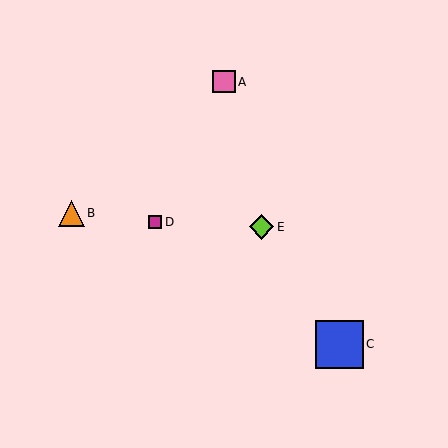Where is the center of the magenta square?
The center of the magenta square is at (155, 222).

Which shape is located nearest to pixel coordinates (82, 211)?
The orange triangle (labeled B) at (72, 213) is nearest to that location.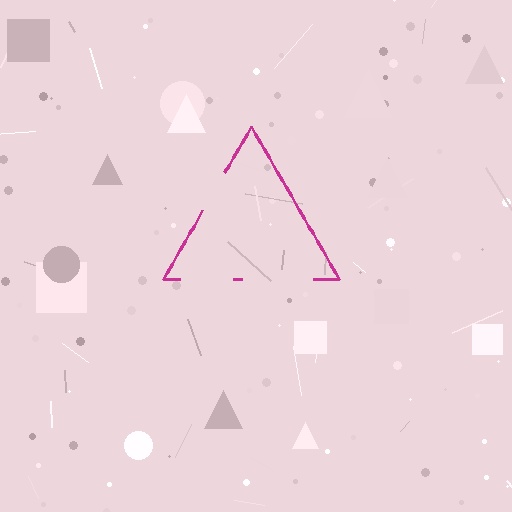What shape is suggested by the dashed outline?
The dashed outline suggests a triangle.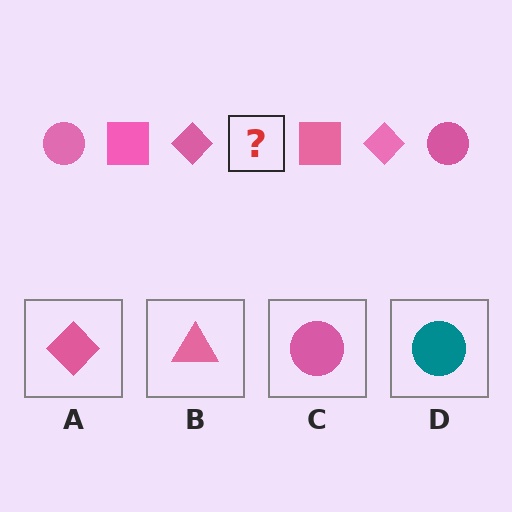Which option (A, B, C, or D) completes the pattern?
C.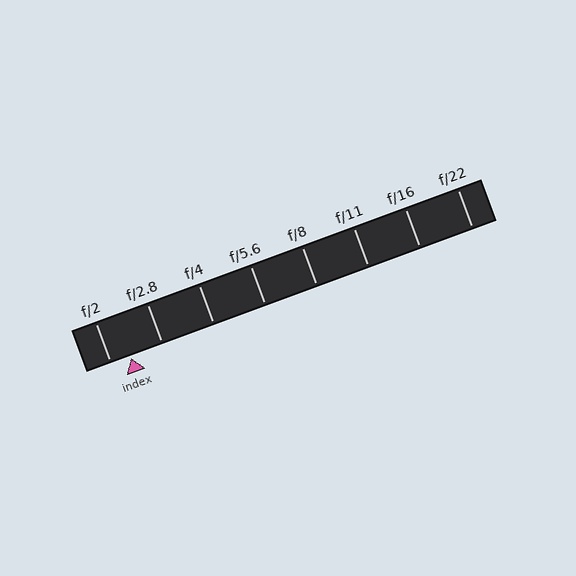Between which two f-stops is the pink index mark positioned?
The index mark is between f/2 and f/2.8.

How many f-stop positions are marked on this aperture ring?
There are 8 f-stop positions marked.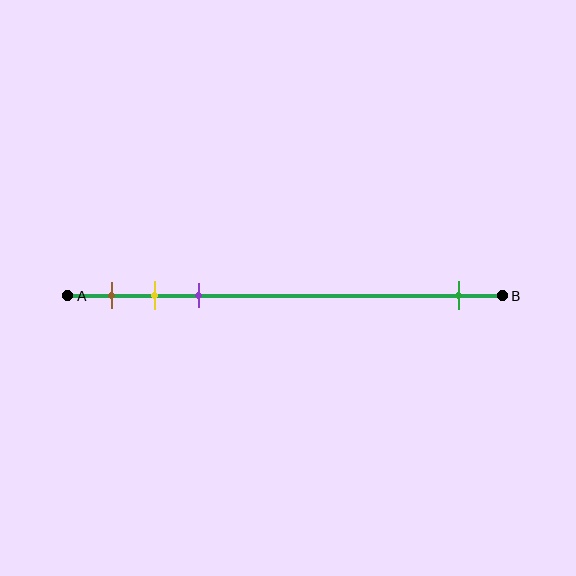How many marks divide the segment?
There are 4 marks dividing the segment.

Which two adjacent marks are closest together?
The yellow and purple marks are the closest adjacent pair.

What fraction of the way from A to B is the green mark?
The green mark is approximately 90% (0.9) of the way from A to B.